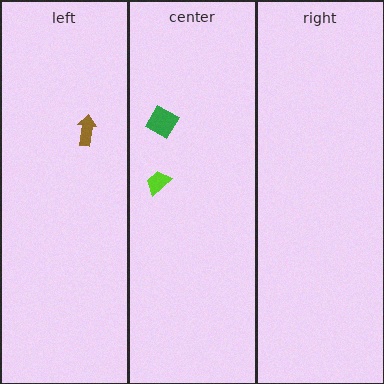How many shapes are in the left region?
1.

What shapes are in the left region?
The brown arrow.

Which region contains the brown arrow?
The left region.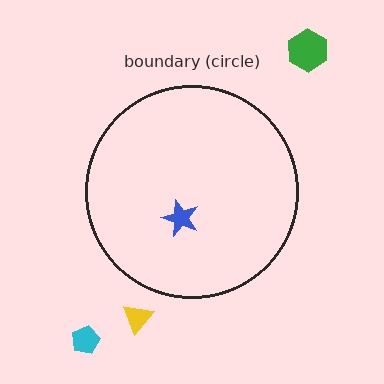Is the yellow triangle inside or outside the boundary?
Outside.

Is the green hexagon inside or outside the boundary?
Outside.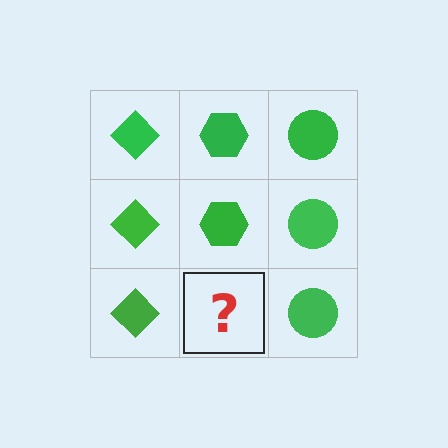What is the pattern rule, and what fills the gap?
The rule is that each column has a consistent shape. The gap should be filled with a green hexagon.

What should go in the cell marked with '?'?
The missing cell should contain a green hexagon.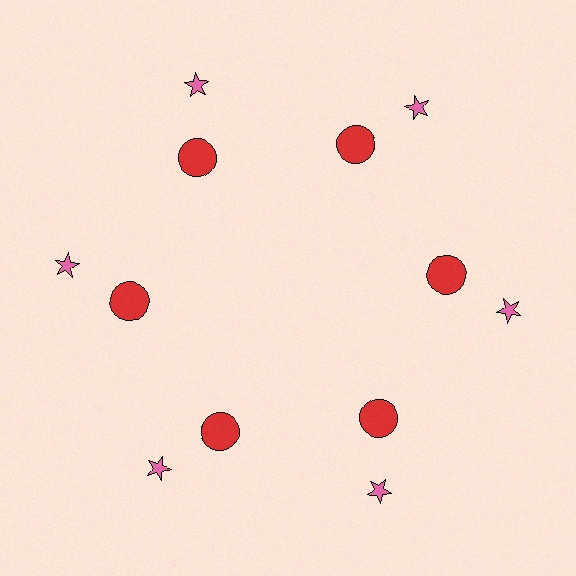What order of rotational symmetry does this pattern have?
This pattern has 6-fold rotational symmetry.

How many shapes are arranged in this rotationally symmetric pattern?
There are 12 shapes, arranged in 6 groups of 2.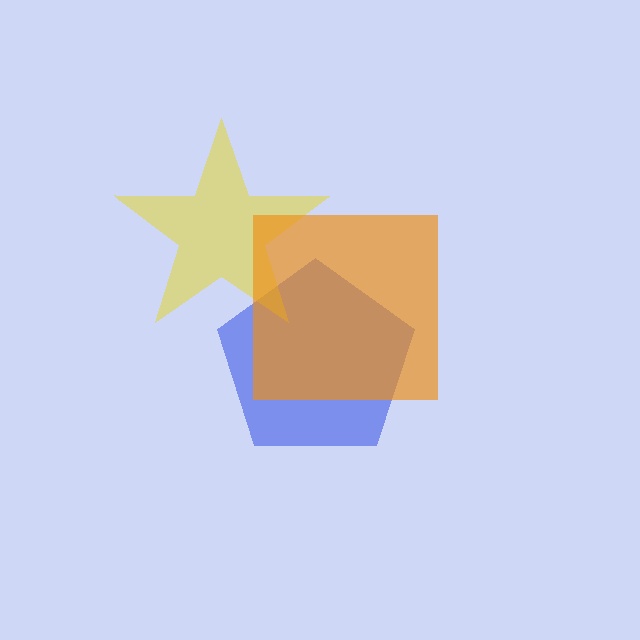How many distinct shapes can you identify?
There are 3 distinct shapes: a blue pentagon, a yellow star, an orange square.